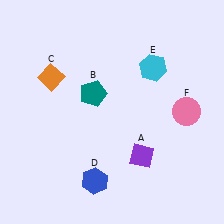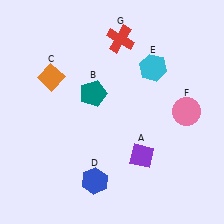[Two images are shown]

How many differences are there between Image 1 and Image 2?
There is 1 difference between the two images.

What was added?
A red cross (G) was added in Image 2.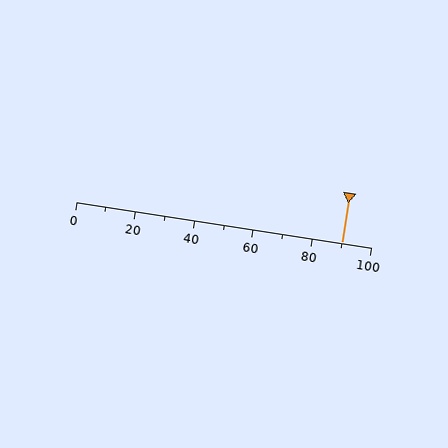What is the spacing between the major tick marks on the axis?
The major ticks are spaced 20 apart.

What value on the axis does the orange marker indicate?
The marker indicates approximately 90.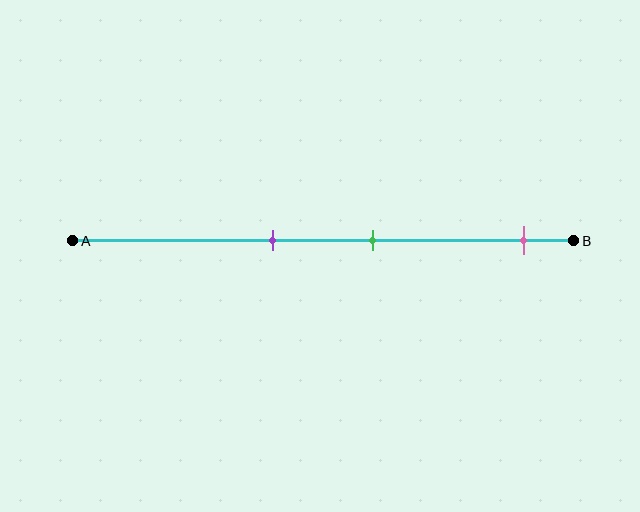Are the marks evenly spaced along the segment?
No, the marks are not evenly spaced.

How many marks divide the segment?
There are 3 marks dividing the segment.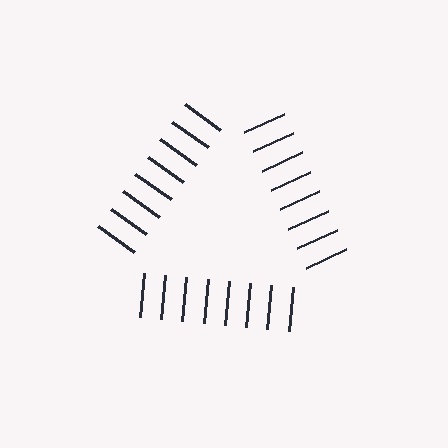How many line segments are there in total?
24 — 8 along each of the 3 edges.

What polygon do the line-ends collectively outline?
An illusory triangle — the line segments terminate on its edges but no continuous stroke is drawn.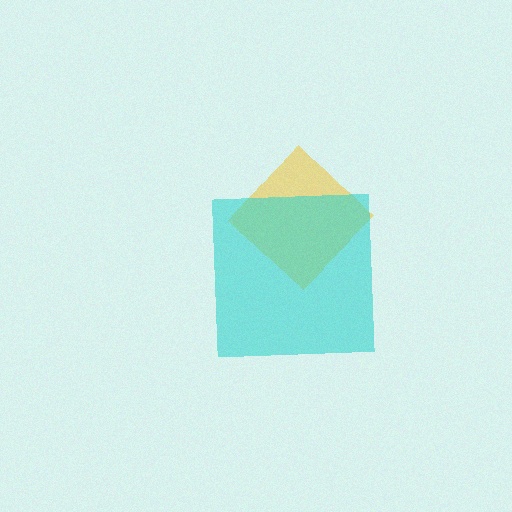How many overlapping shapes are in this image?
There are 2 overlapping shapes in the image.